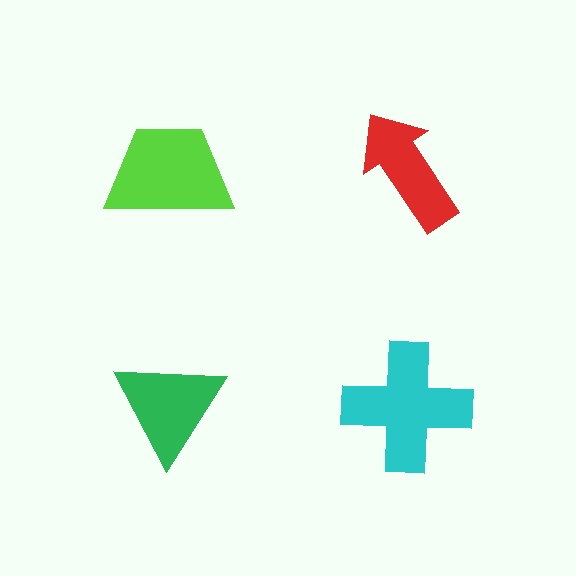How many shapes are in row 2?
2 shapes.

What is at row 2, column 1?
A green triangle.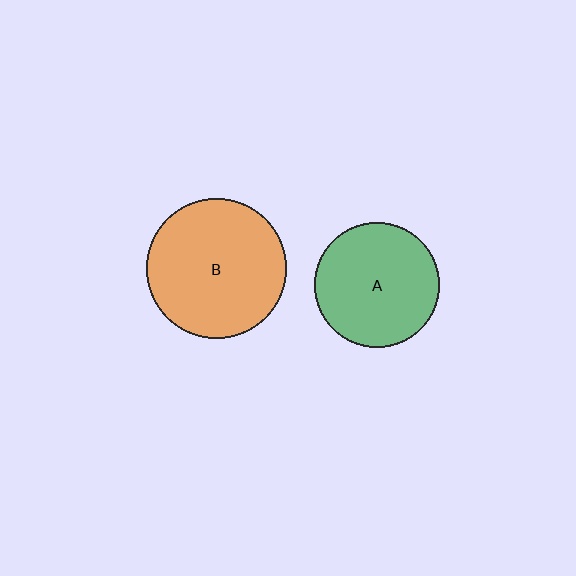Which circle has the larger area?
Circle B (orange).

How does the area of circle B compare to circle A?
Approximately 1.3 times.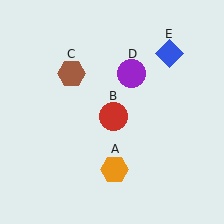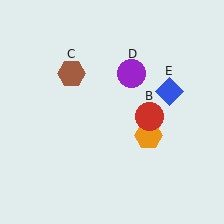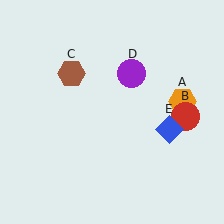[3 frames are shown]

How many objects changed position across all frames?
3 objects changed position: orange hexagon (object A), red circle (object B), blue diamond (object E).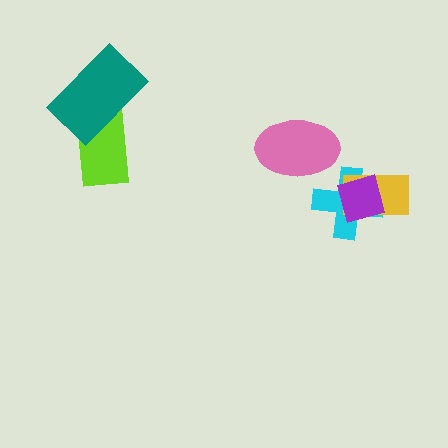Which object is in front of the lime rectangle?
The teal rectangle is in front of the lime rectangle.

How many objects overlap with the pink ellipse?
0 objects overlap with the pink ellipse.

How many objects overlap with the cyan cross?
2 objects overlap with the cyan cross.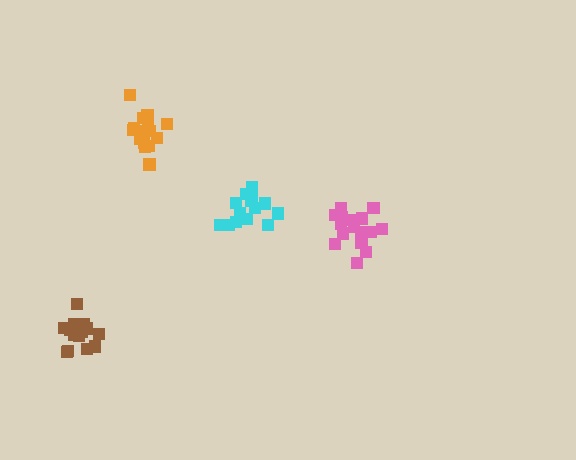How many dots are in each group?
Group 1: 16 dots, Group 2: 16 dots, Group 3: 14 dots, Group 4: 16 dots (62 total).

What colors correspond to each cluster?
The clusters are colored: orange, pink, cyan, brown.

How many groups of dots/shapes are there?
There are 4 groups.